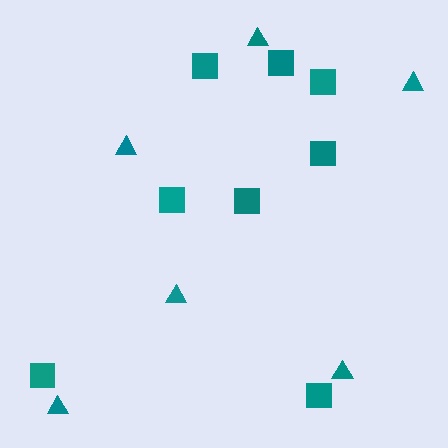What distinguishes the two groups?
There are 2 groups: one group of squares (8) and one group of triangles (6).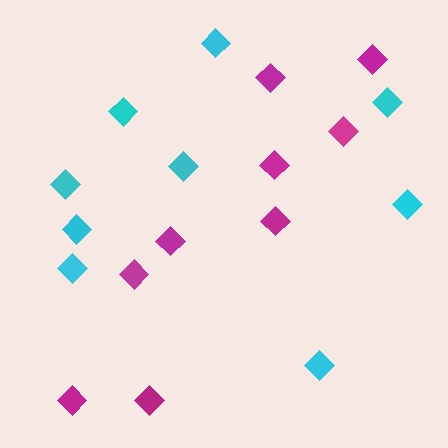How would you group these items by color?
There are 2 groups: one group of cyan diamonds (9) and one group of magenta diamonds (9).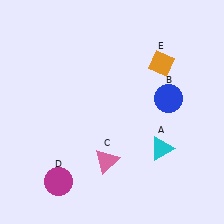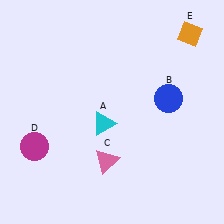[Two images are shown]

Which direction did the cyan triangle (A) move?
The cyan triangle (A) moved left.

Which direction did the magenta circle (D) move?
The magenta circle (D) moved up.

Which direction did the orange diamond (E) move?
The orange diamond (E) moved up.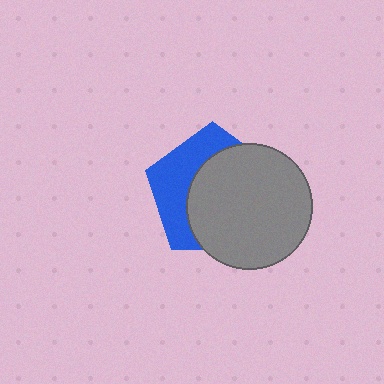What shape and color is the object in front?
The object in front is a gray circle.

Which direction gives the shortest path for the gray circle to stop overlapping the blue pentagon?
Moving toward the lower-right gives the shortest separation.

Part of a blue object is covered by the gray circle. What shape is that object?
It is a pentagon.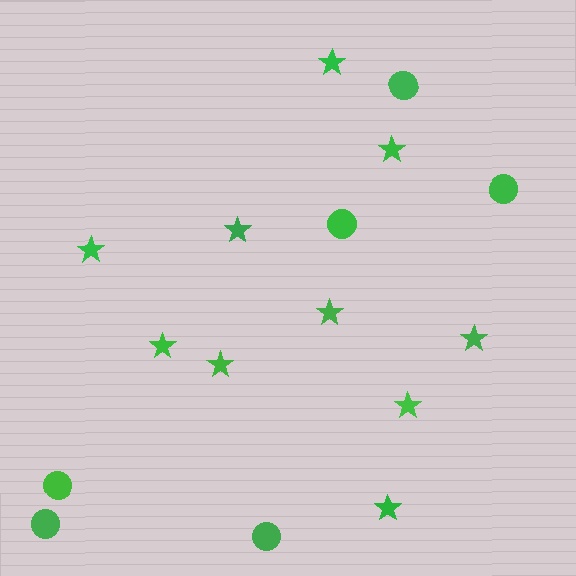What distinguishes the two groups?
There are 2 groups: one group of stars (10) and one group of circles (6).